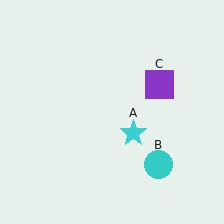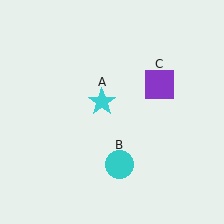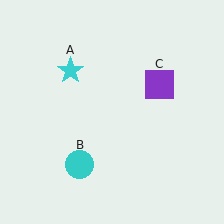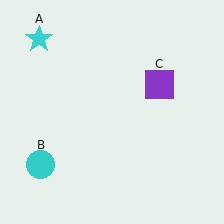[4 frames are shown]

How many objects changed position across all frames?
2 objects changed position: cyan star (object A), cyan circle (object B).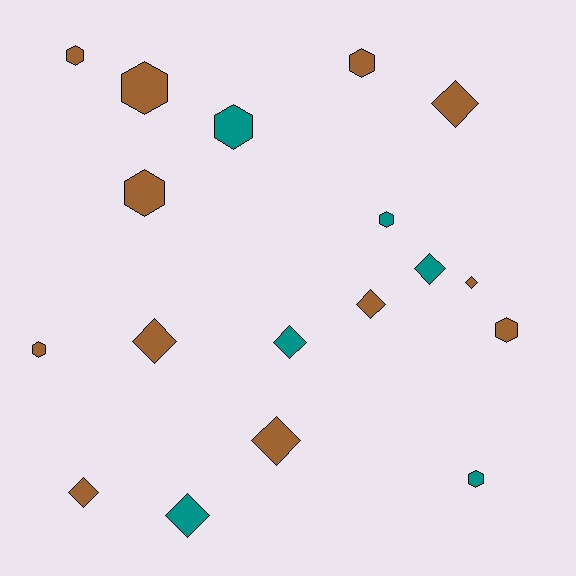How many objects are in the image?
There are 18 objects.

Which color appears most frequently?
Brown, with 12 objects.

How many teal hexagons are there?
There are 3 teal hexagons.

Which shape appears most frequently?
Diamond, with 9 objects.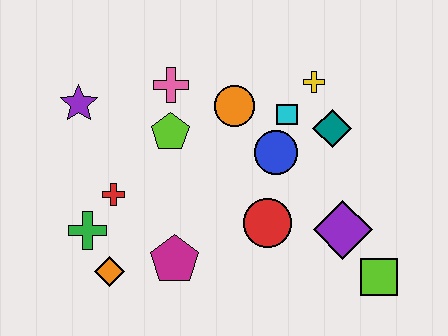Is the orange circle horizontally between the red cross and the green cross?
No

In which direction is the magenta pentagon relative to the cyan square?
The magenta pentagon is below the cyan square.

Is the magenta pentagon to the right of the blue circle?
No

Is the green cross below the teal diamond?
Yes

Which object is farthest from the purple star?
The lime square is farthest from the purple star.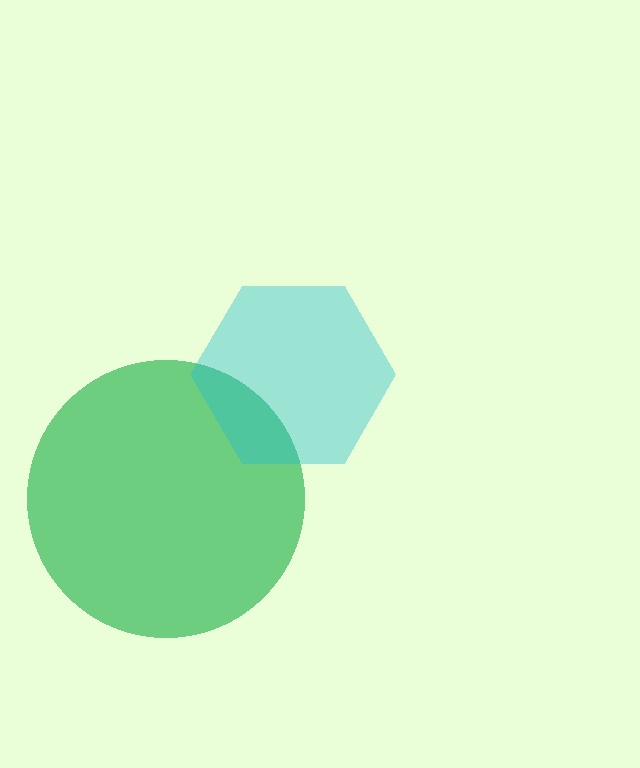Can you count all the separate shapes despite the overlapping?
Yes, there are 2 separate shapes.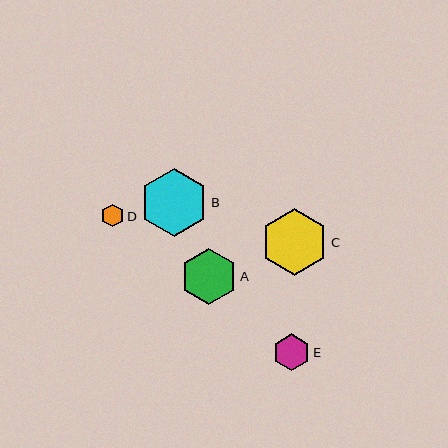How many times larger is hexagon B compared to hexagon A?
Hexagon B is approximately 1.2 times the size of hexagon A.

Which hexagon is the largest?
Hexagon B is the largest with a size of approximately 68 pixels.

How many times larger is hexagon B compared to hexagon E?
Hexagon B is approximately 1.8 times the size of hexagon E.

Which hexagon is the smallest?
Hexagon D is the smallest with a size of approximately 23 pixels.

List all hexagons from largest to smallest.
From largest to smallest: B, C, A, E, D.